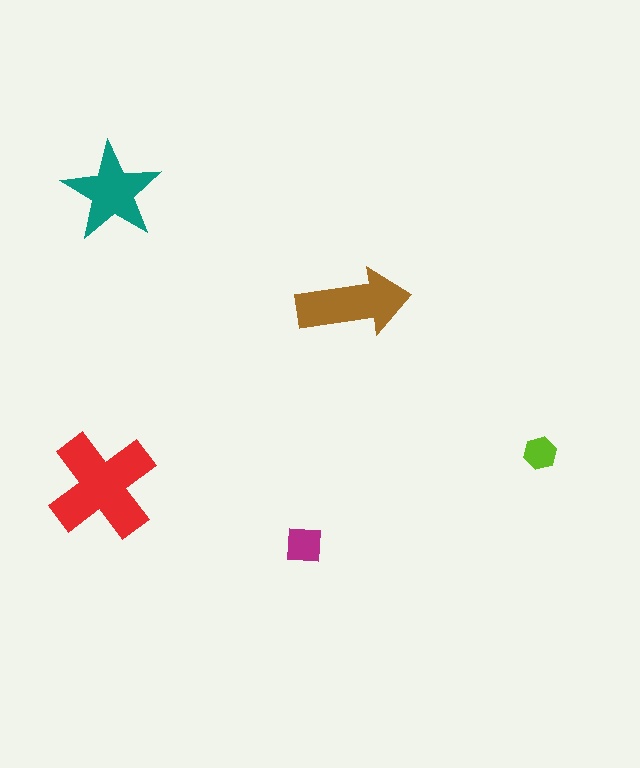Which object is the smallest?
The lime hexagon.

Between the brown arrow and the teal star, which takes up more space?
The brown arrow.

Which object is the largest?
The red cross.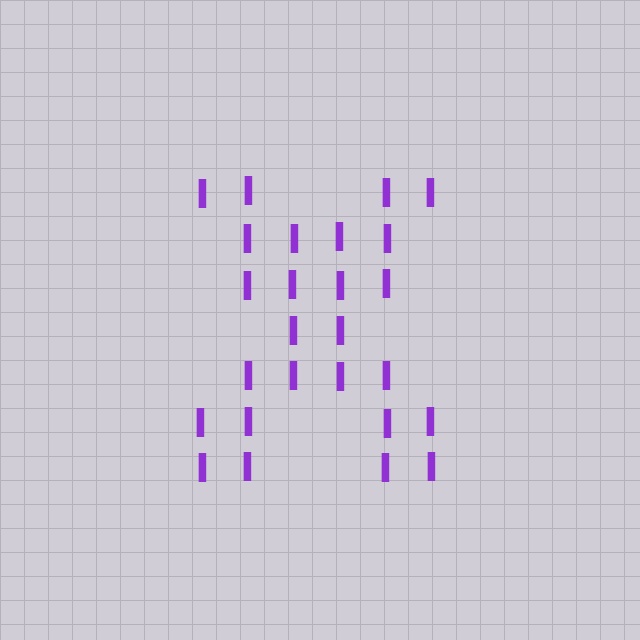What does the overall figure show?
The overall figure shows the letter X.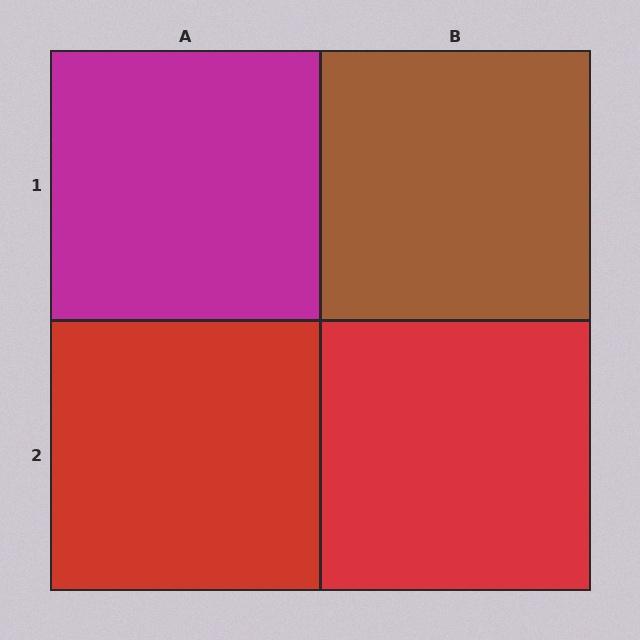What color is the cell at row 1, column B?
Brown.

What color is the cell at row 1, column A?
Magenta.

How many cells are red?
2 cells are red.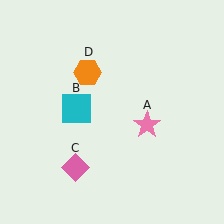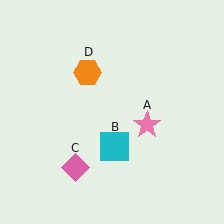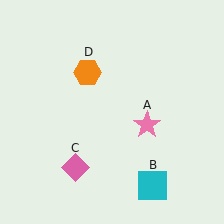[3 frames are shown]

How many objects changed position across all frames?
1 object changed position: cyan square (object B).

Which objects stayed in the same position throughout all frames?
Pink star (object A) and pink diamond (object C) and orange hexagon (object D) remained stationary.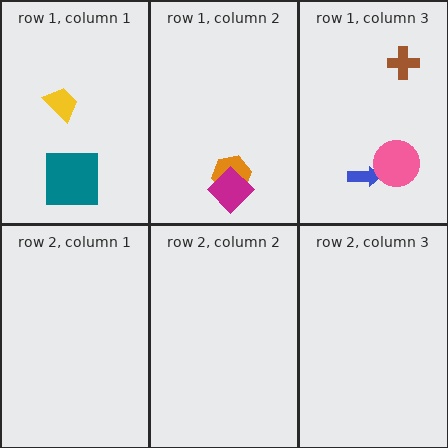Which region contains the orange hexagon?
The row 1, column 2 region.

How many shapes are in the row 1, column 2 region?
2.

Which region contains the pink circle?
The row 1, column 3 region.